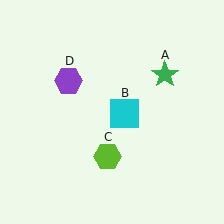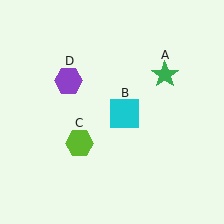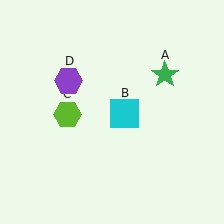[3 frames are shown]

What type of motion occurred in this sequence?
The lime hexagon (object C) rotated clockwise around the center of the scene.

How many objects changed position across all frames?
1 object changed position: lime hexagon (object C).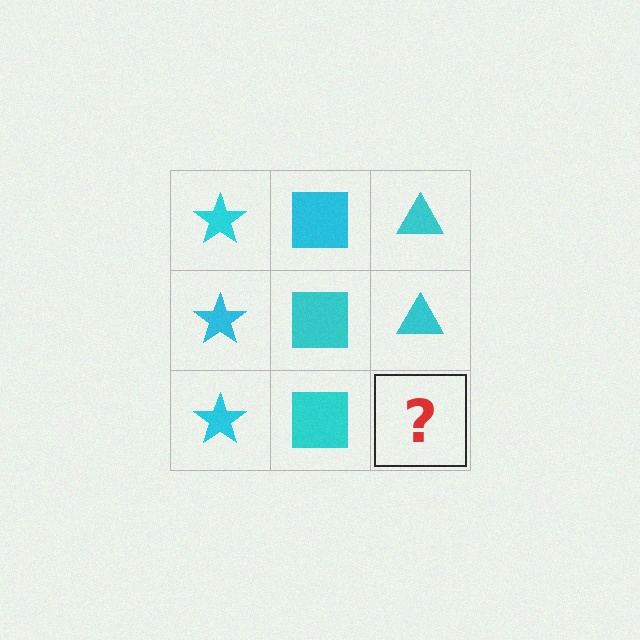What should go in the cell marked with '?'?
The missing cell should contain a cyan triangle.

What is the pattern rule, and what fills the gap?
The rule is that each column has a consistent shape. The gap should be filled with a cyan triangle.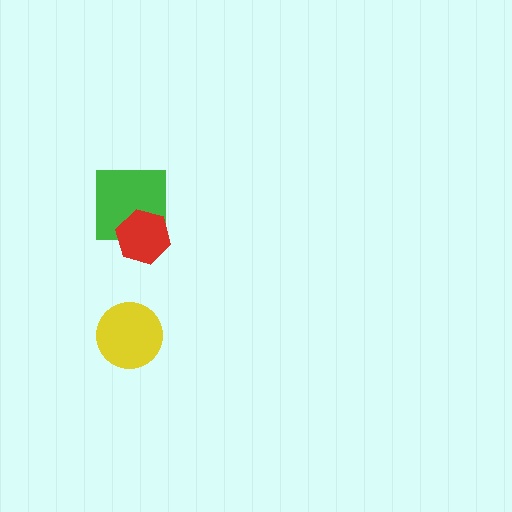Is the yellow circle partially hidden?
No, no other shape covers it.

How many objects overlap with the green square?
1 object overlaps with the green square.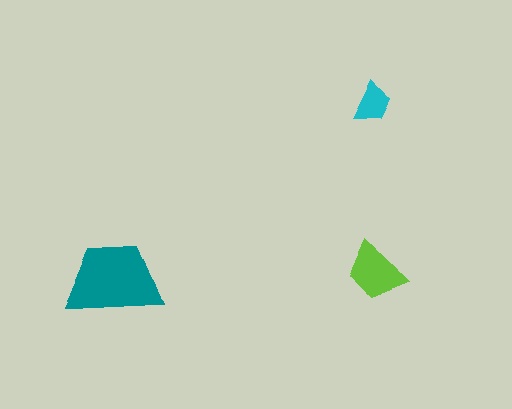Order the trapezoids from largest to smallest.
the teal one, the lime one, the cyan one.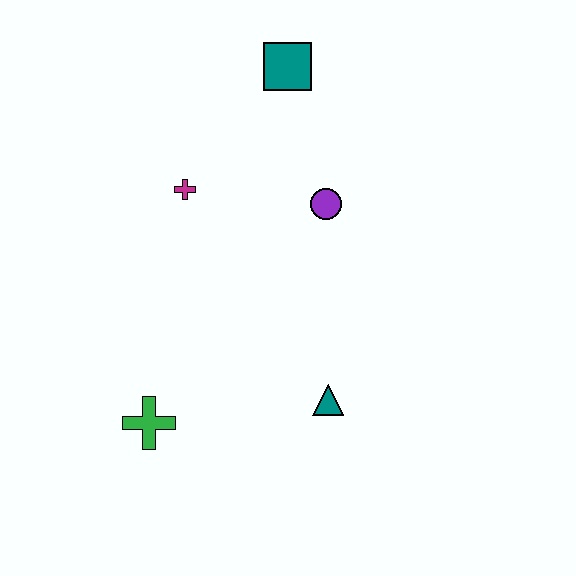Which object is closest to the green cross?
The teal triangle is closest to the green cross.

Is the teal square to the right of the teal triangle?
No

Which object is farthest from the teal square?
The green cross is farthest from the teal square.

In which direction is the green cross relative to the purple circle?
The green cross is below the purple circle.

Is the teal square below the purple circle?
No